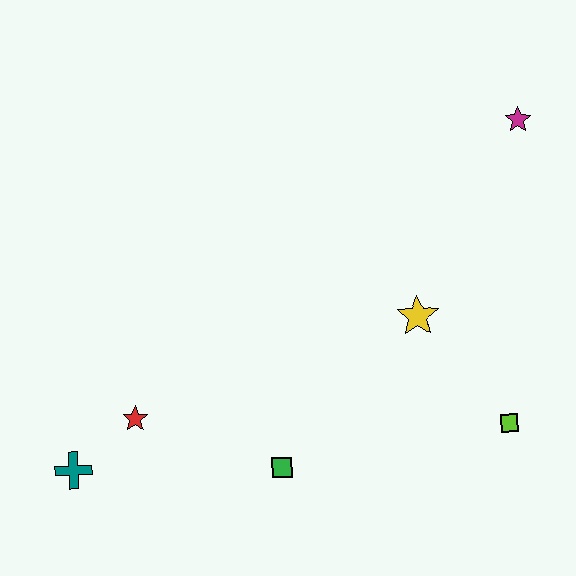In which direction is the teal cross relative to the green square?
The teal cross is to the left of the green square.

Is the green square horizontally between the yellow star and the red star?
Yes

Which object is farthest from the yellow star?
The teal cross is farthest from the yellow star.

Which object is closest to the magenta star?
The yellow star is closest to the magenta star.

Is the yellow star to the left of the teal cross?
No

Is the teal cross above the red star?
No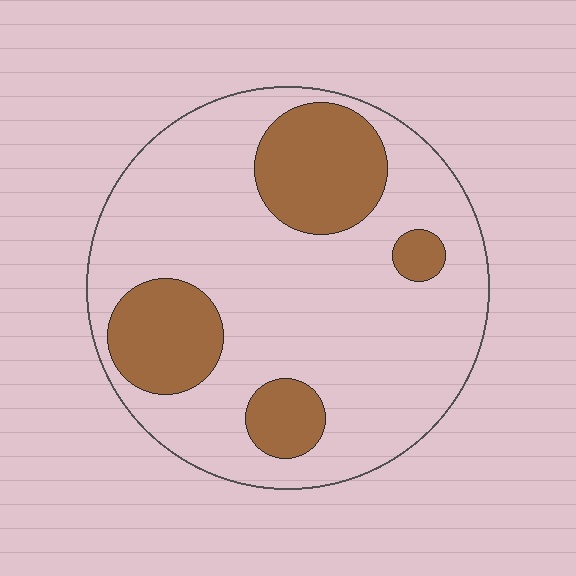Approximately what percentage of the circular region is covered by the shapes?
Approximately 25%.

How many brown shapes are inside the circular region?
4.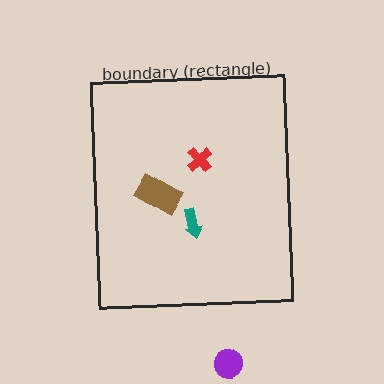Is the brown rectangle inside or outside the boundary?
Inside.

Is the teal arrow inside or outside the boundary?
Inside.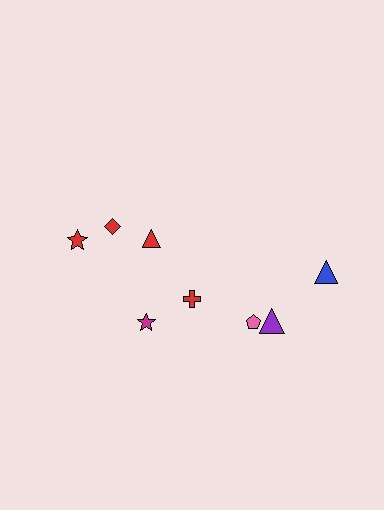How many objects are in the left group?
There are 5 objects.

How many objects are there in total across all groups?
There are 8 objects.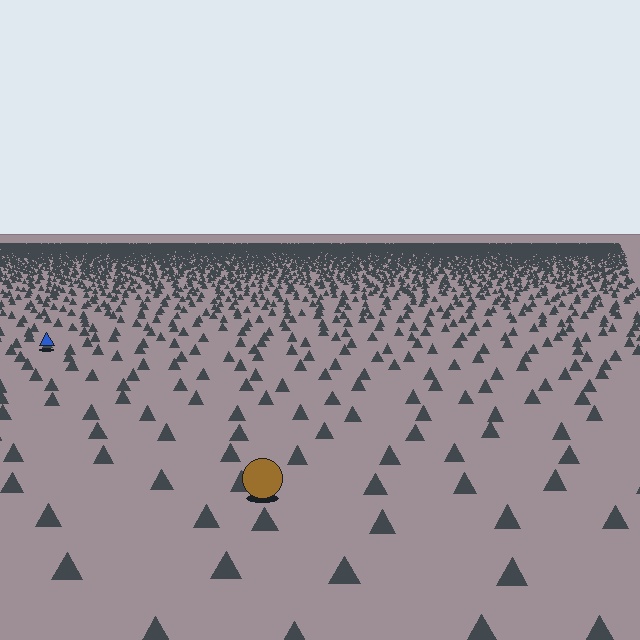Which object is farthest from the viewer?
The blue triangle is farthest from the viewer. It appears smaller and the ground texture around it is denser.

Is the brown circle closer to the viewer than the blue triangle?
Yes. The brown circle is closer — you can tell from the texture gradient: the ground texture is coarser near it.